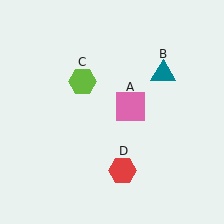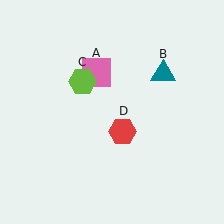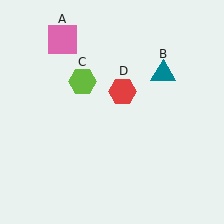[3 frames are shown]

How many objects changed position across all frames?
2 objects changed position: pink square (object A), red hexagon (object D).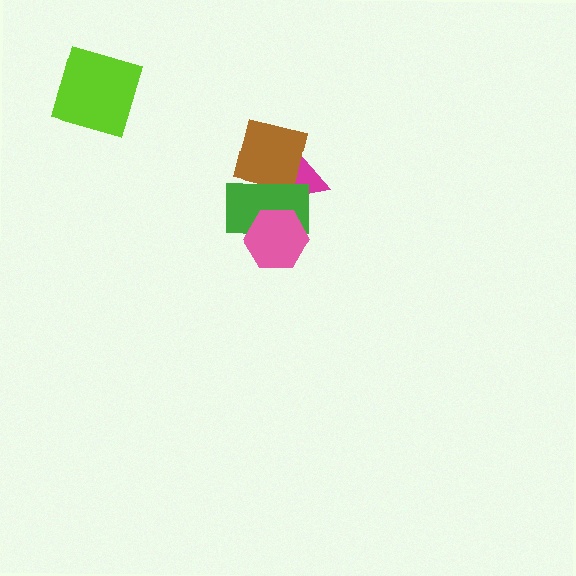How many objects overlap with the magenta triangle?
3 objects overlap with the magenta triangle.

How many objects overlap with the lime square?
0 objects overlap with the lime square.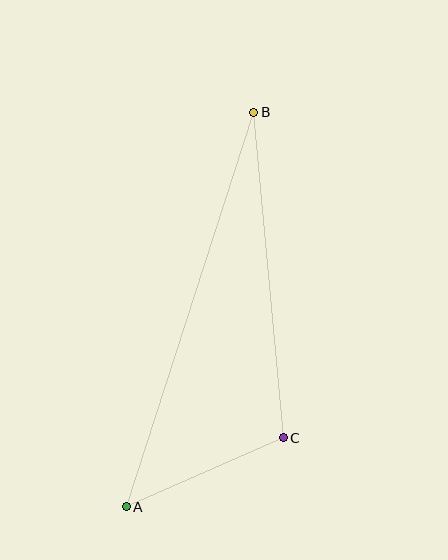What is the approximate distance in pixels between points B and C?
The distance between B and C is approximately 327 pixels.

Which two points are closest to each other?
Points A and C are closest to each other.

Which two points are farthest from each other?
Points A and B are farthest from each other.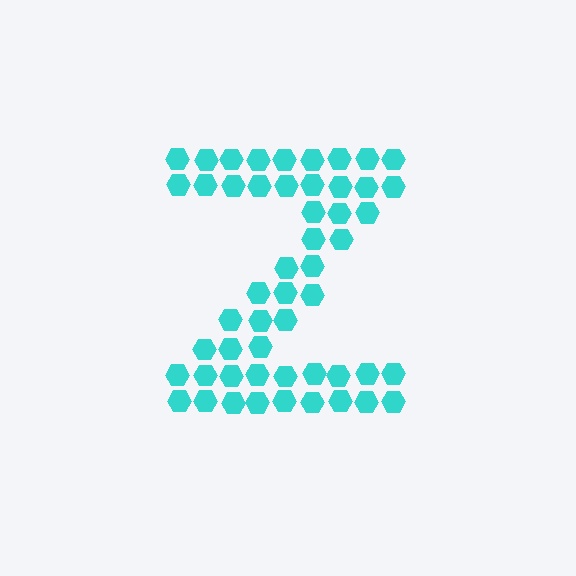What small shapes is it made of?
It is made of small hexagons.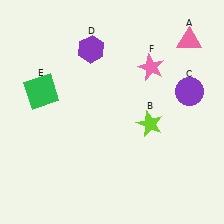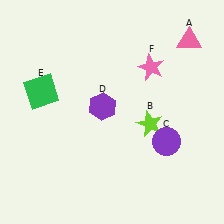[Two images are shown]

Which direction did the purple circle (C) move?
The purple circle (C) moved down.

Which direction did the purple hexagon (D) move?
The purple hexagon (D) moved down.